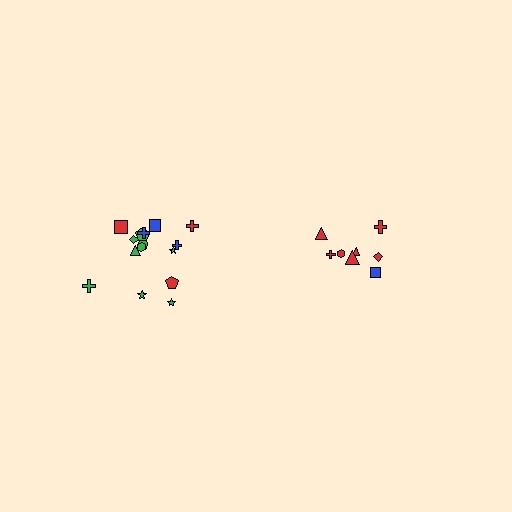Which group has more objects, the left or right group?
The left group.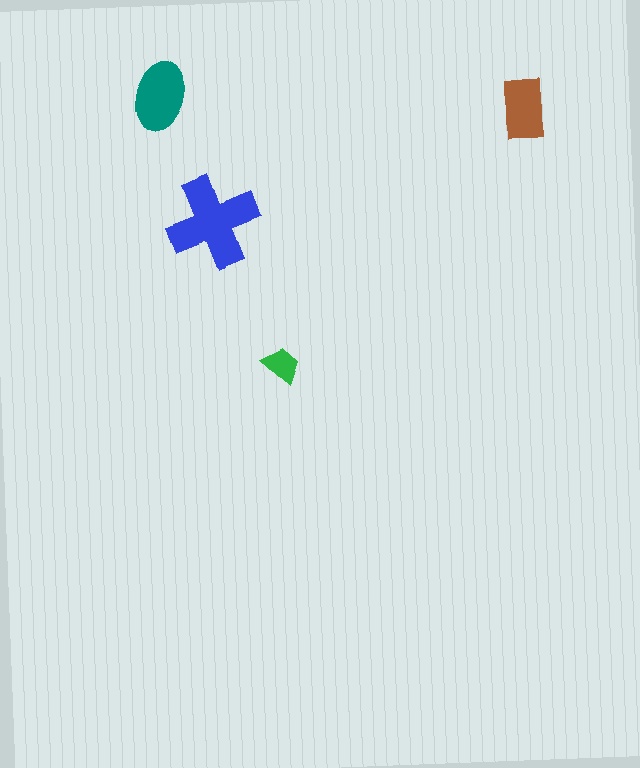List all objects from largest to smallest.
The blue cross, the teal ellipse, the brown rectangle, the green trapezoid.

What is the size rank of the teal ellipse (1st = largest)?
2nd.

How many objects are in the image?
There are 4 objects in the image.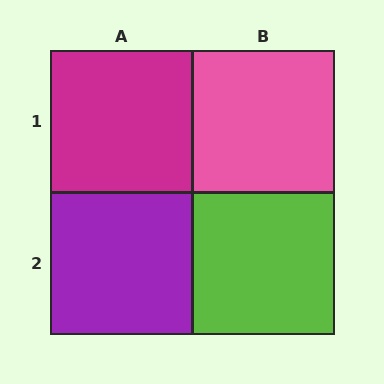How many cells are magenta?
1 cell is magenta.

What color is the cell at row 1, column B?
Pink.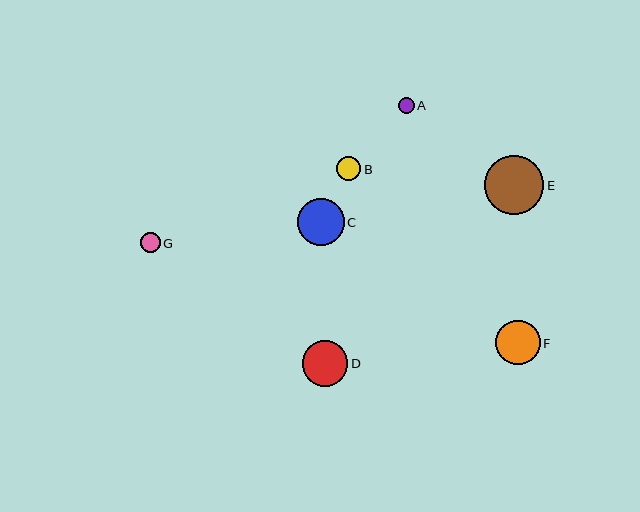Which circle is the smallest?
Circle A is the smallest with a size of approximately 16 pixels.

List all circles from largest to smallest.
From largest to smallest: E, C, D, F, B, G, A.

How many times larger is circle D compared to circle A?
Circle D is approximately 2.9 times the size of circle A.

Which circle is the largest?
Circle E is the largest with a size of approximately 60 pixels.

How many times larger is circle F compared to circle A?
Circle F is approximately 2.8 times the size of circle A.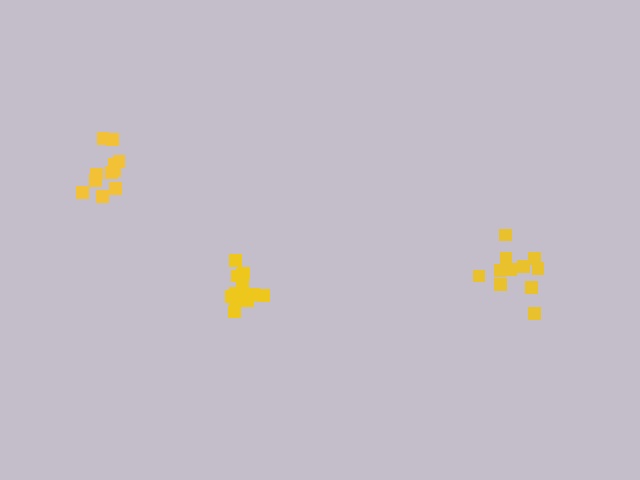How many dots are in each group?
Group 1: 14 dots, Group 2: 11 dots, Group 3: 11 dots (36 total).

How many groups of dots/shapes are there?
There are 3 groups.